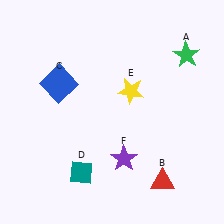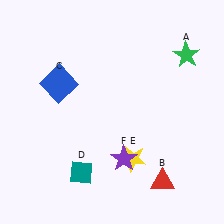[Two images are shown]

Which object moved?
The yellow star (E) moved down.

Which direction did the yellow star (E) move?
The yellow star (E) moved down.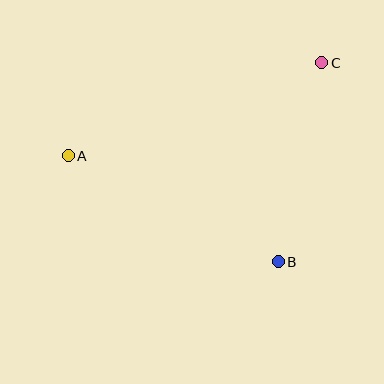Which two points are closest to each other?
Points B and C are closest to each other.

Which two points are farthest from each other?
Points A and C are farthest from each other.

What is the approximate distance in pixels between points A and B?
The distance between A and B is approximately 235 pixels.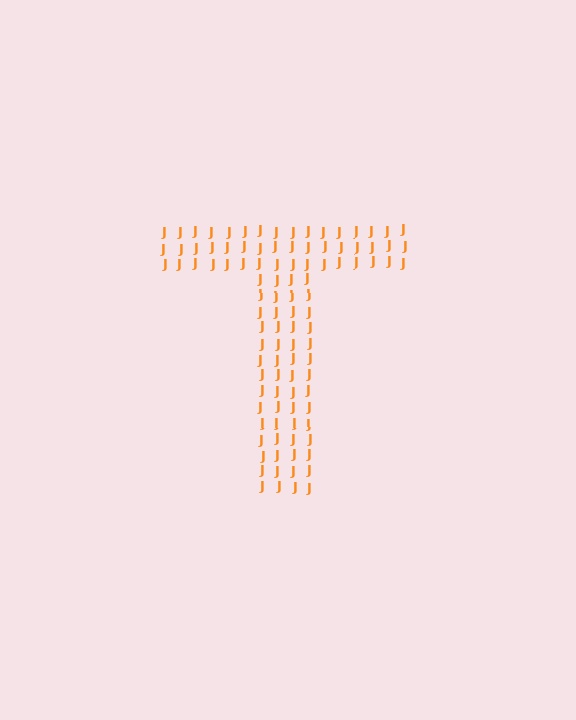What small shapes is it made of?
It is made of small letter J's.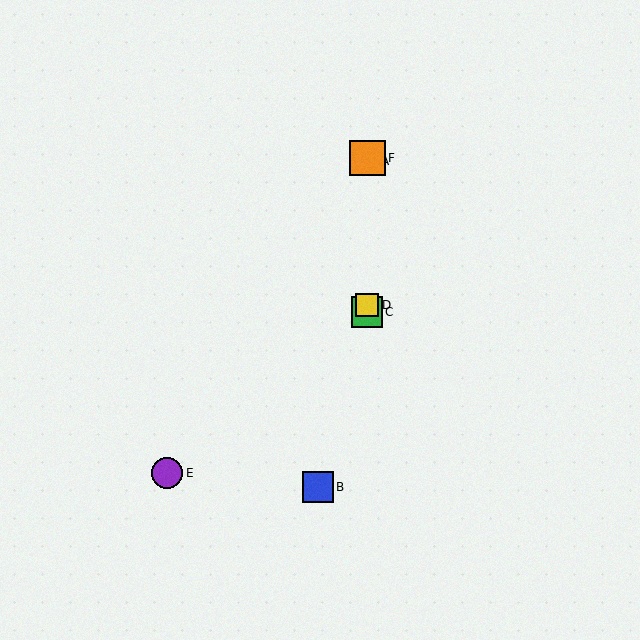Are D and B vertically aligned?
No, D is at x≈367 and B is at x≈318.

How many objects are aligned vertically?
4 objects (A, C, D, F) are aligned vertically.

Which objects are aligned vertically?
Objects A, C, D, F are aligned vertically.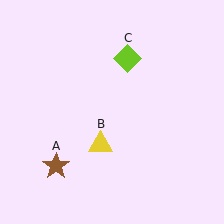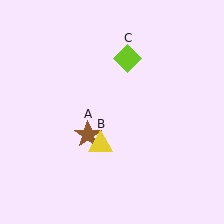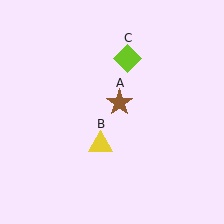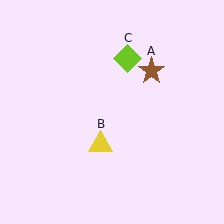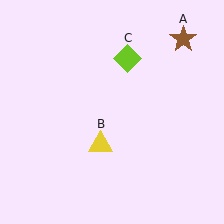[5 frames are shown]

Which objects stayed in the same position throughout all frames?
Yellow triangle (object B) and lime diamond (object C) remained stationary.